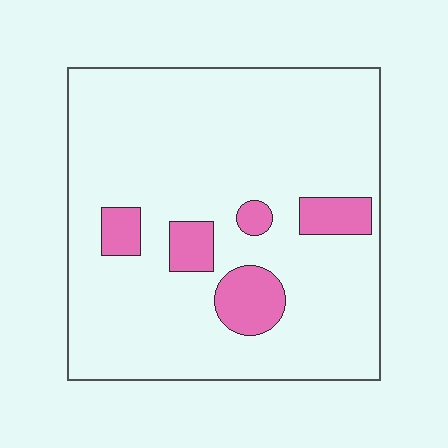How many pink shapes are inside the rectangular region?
5.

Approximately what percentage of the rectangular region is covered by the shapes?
Approximately 10%.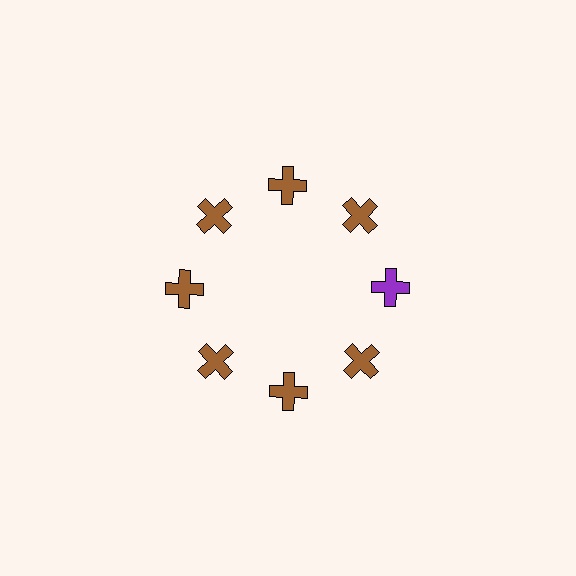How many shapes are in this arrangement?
There are 8 shapes arranged in a ring pattern.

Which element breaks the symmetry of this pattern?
The purple cross at roughly the 3 o'clock position breaks the symmetry. All other shapes are brown crosses.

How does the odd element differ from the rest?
It has a different color: purple instead of brown.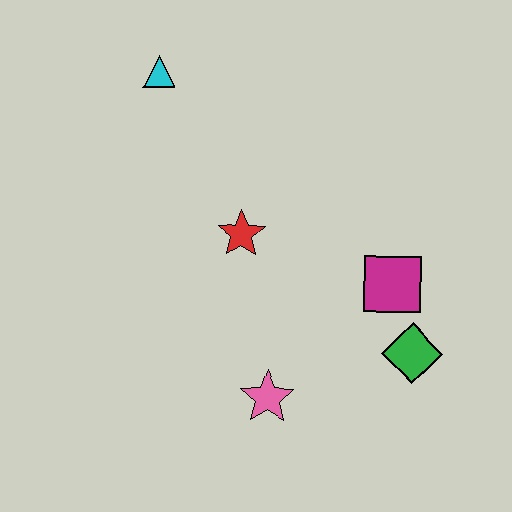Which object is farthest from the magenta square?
The cyan triangle is farthest from the magenta square.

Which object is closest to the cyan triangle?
The red star is closest to the cyan triangle.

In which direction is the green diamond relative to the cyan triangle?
The green diamond is below the cyan triangle.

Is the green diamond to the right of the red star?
Yes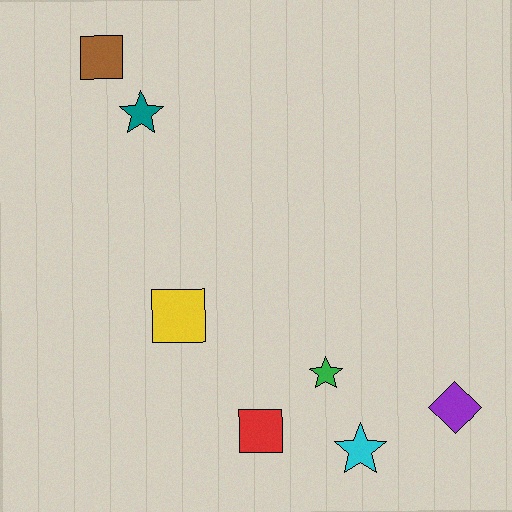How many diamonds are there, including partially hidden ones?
There is 1 diamond.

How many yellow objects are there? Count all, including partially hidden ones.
There is 1 yellow object.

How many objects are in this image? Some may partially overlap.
There are 7 objects.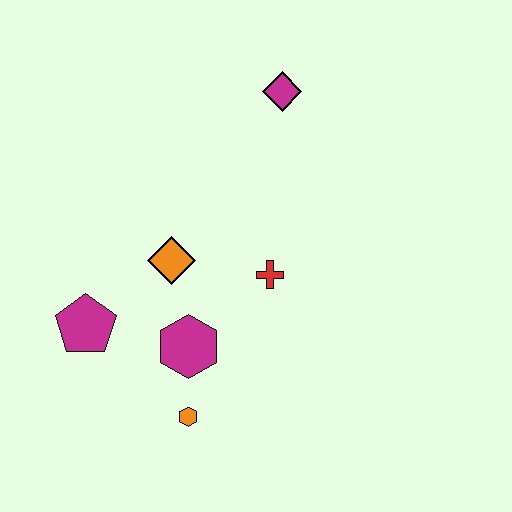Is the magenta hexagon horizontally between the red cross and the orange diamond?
Yes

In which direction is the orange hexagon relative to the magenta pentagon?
The orange hexagon is to the right of the magenta pentagon.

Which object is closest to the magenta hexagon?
The orange hexagon is closest to the magenta hexagon.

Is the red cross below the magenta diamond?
Yes